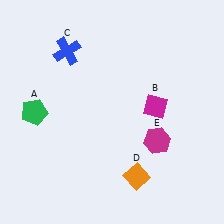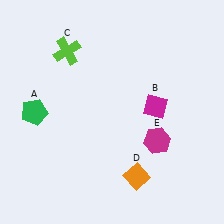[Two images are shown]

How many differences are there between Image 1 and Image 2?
There is 1 difference between the two images.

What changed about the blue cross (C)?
In Image 1, C is blue. In Image 2, it changed to lime.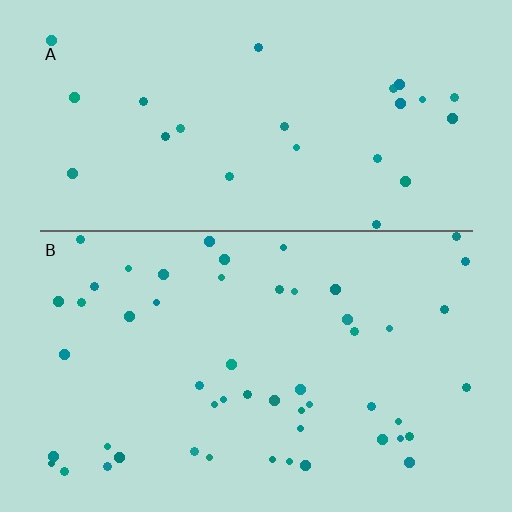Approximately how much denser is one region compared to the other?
Approximately 2.1× — region B over region A.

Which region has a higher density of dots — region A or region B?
B (the bottom).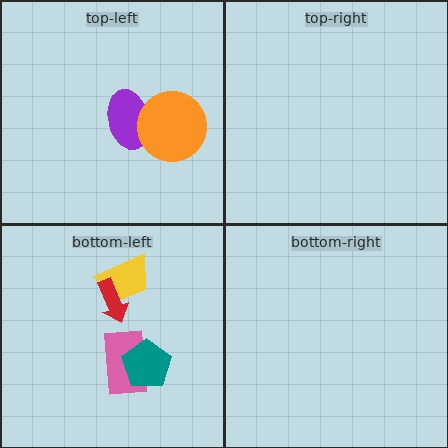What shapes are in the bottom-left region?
The yellow trapezoid, the pink rectangle, the red arrow, the teal pentagon.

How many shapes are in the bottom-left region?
4.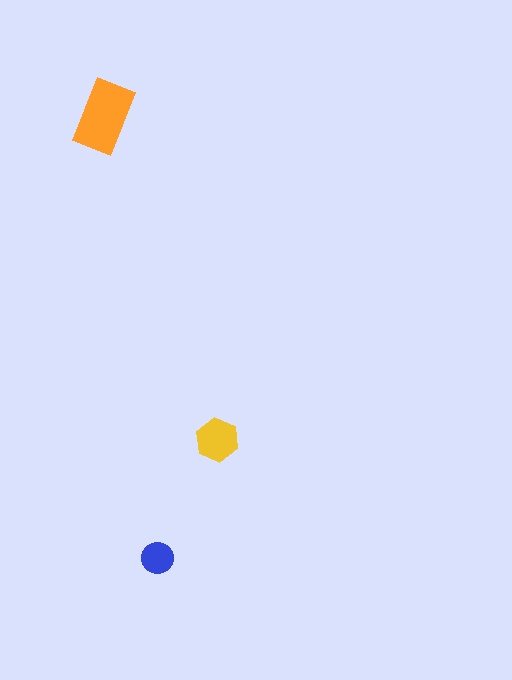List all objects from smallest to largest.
The blue circle, the yellow hexagon, the orange rectangle.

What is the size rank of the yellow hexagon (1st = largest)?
2nd.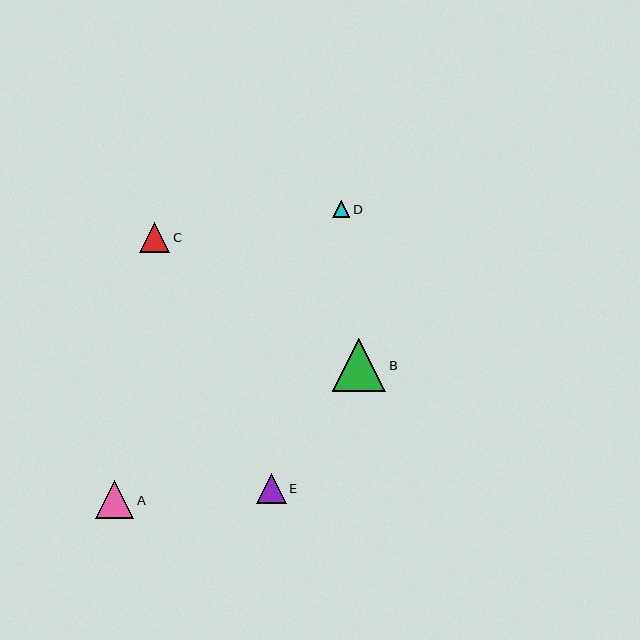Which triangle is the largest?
Triangle B is the largest with a size of approximately 53 pixels.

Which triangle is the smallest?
Triangle D is the smallest with a size of approximately 17 pixels.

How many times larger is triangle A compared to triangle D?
Triangle A is approximately 2.3 times the size of triangle D.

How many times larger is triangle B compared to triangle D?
Triangle B is approximately 3.2 times the size of triangle D.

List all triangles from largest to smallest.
From largest to smallest: B, A, C, E, D.